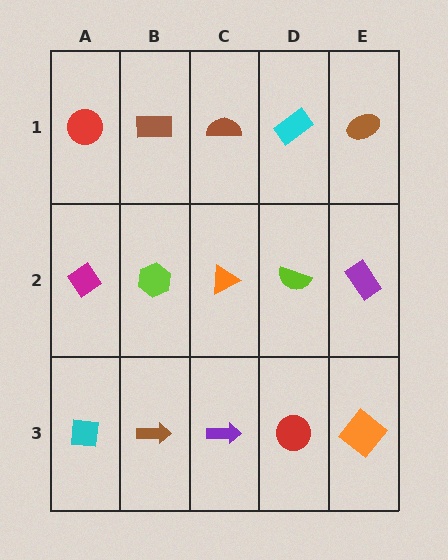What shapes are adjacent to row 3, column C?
An orange triangle (row 2, column C), a brown arrow (row 3, column B), a red circle (row 3, column D).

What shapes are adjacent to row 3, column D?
A lime semicircle (row 2, column D), a purple arrow (row 3, column C), an orange diamond (row 3, column E).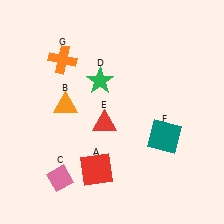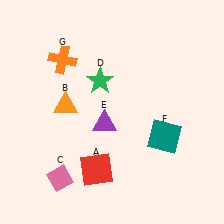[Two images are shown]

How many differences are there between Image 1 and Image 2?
There is 1 difference between the two images.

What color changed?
The triangle (E) changed from red in Image 1 to purple in Image 2.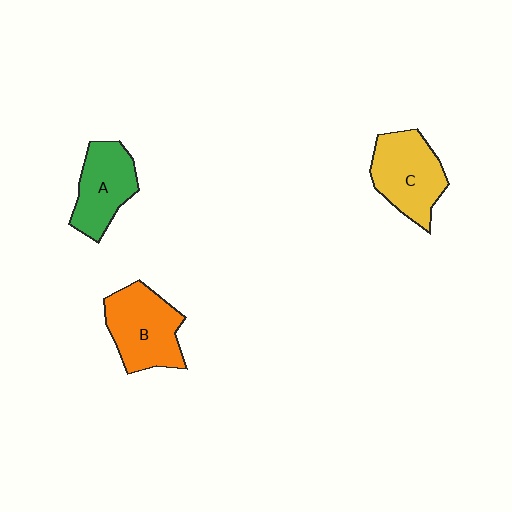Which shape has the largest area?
Shape B (orange).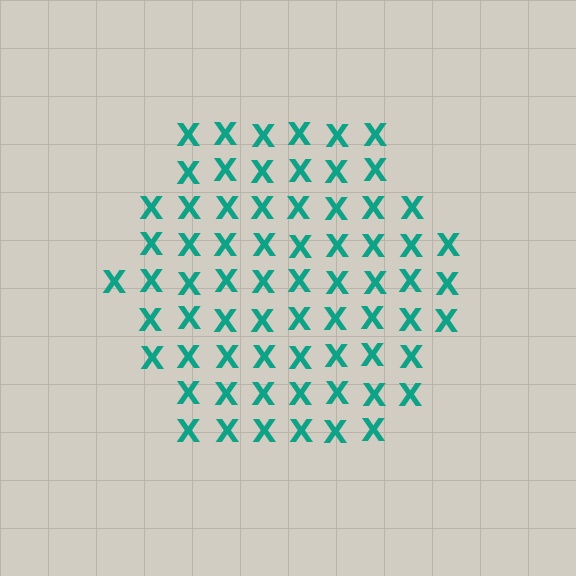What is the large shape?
The large shape is a hexagon.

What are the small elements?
The small elements are letter X's.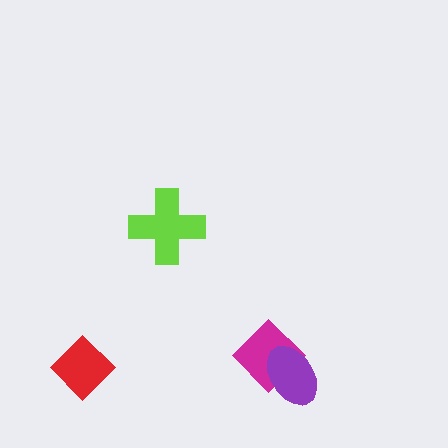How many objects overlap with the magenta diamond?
1 object overlaps with the magenta diamond.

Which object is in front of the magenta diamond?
The purple ellipse is in front of the magenta diamond.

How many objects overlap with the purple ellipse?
1 object overlaps with the purple ellipse.